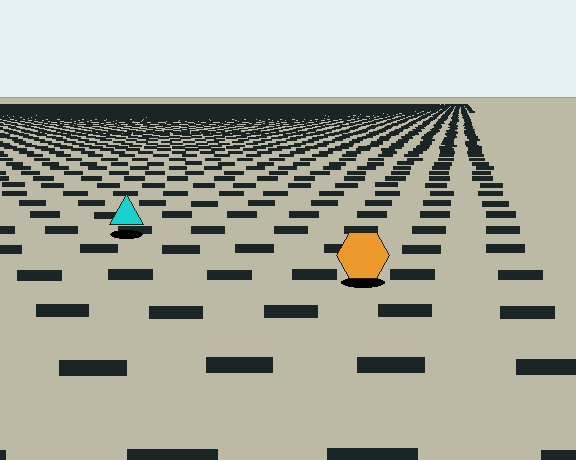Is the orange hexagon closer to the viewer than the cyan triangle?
Yes. The orange hexagon is closer — you can tell from the texture gradient: the ground texture is coarser near it.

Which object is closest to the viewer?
The orange hexagon is closest. The texture marks near it are larger and more spread out.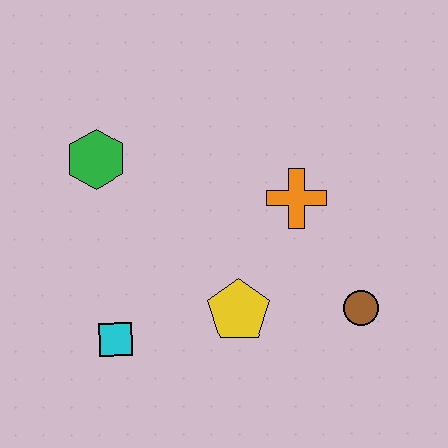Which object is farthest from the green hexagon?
The brown circle is farthest from the green hexagon.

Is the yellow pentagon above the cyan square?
Yes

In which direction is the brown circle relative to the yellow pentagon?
The brown circle is to the right of the yellow pentagon.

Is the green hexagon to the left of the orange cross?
Yes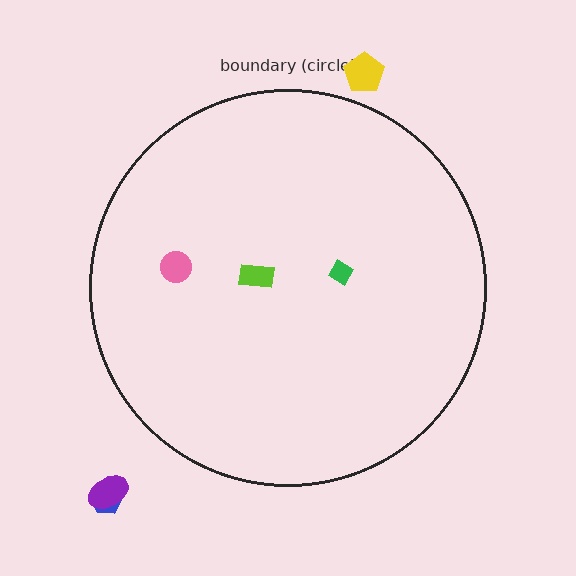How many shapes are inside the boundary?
3 inside, 3 outside.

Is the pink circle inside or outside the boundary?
Inside.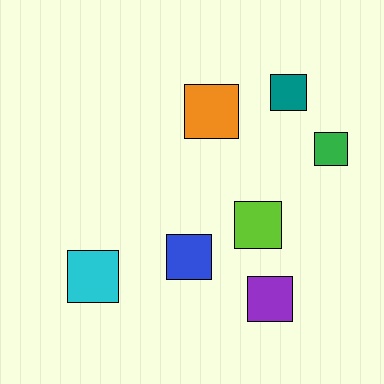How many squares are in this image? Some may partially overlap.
There are 7 squares.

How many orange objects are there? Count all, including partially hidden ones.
There is 1 orange object.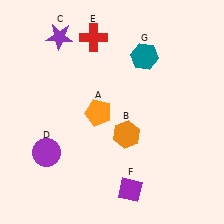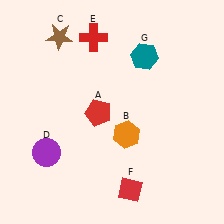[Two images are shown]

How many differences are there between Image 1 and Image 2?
There are 3 differences between the two images.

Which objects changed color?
A changed from orange to red. C changed from purple to brown. F changed from purple to red.